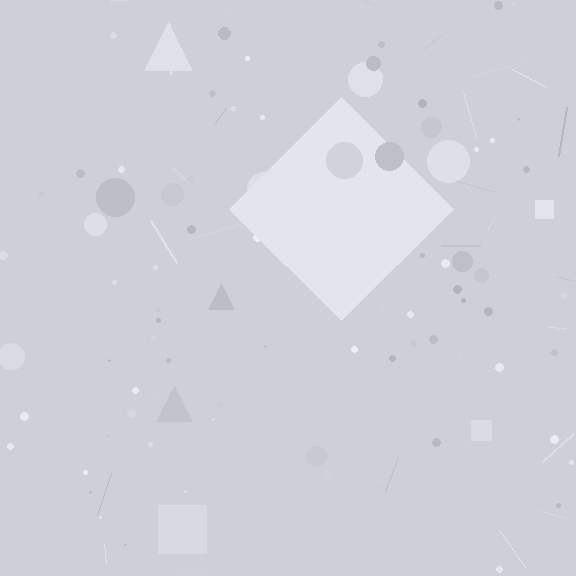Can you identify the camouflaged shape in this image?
The camouflaged shape is a diamond.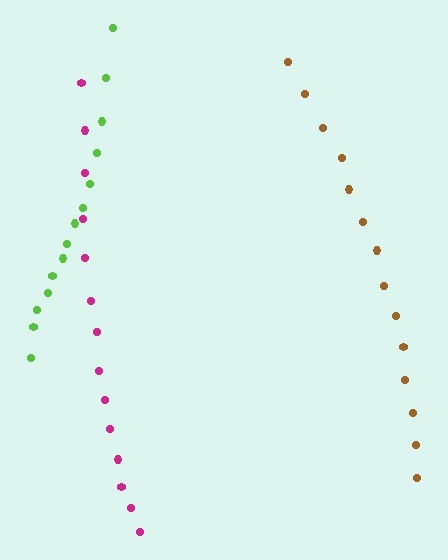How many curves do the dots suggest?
There are 3 distinct paths.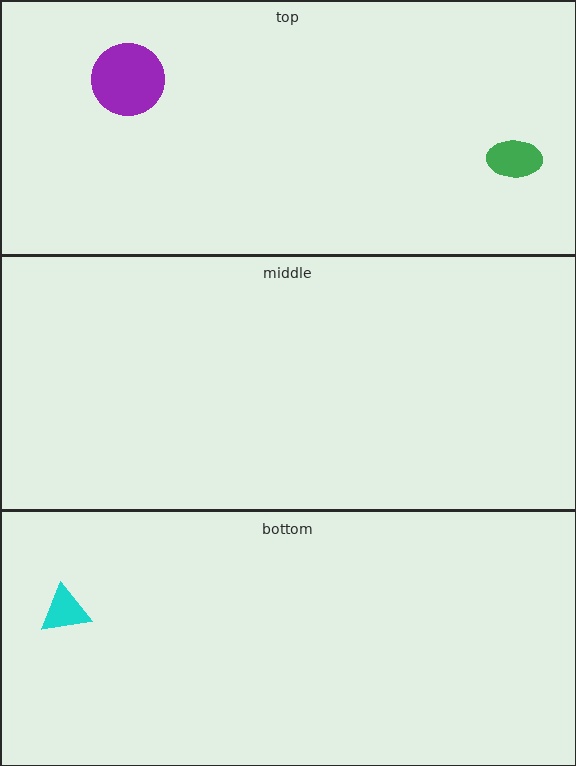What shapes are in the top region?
The green ellipse, the purple circle.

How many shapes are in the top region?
2.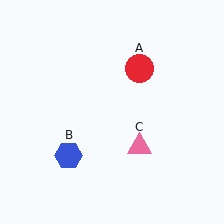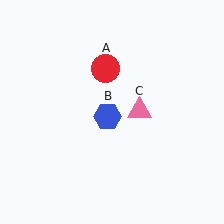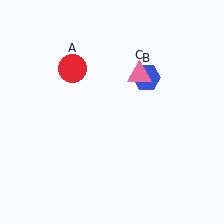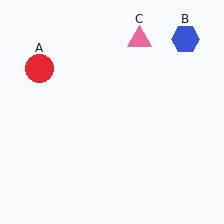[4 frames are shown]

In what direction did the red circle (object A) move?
The red circle (object A) moved left.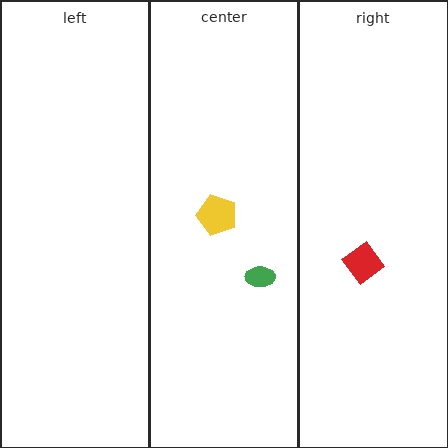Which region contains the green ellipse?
The center region.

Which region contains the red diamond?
The right region.